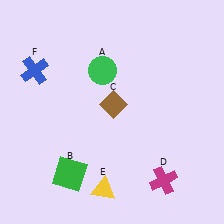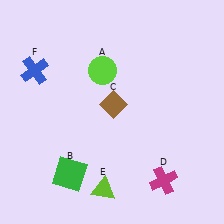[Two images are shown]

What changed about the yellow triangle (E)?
In Image 1, E is yellow. In Image 2, it changed to lime.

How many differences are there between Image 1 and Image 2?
There are 2 differences between the two images.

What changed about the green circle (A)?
In Image 1, A is green. In Image 2, it changed to lime.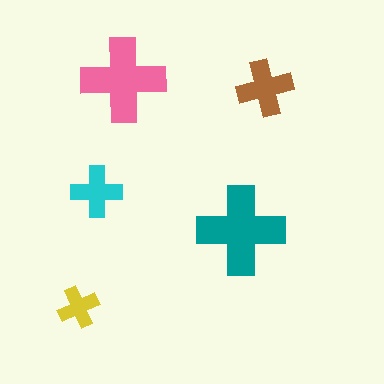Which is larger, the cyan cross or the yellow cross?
The cyan one.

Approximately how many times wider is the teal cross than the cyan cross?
About 1.5 times wider.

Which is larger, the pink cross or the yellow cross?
The pink one.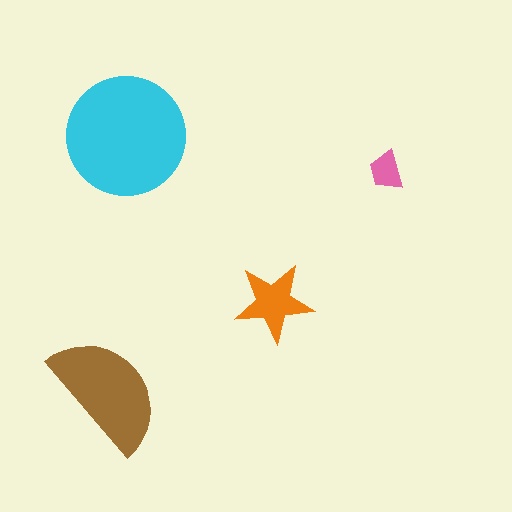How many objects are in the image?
There are 4 objects in the image.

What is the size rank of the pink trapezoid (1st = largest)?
4th.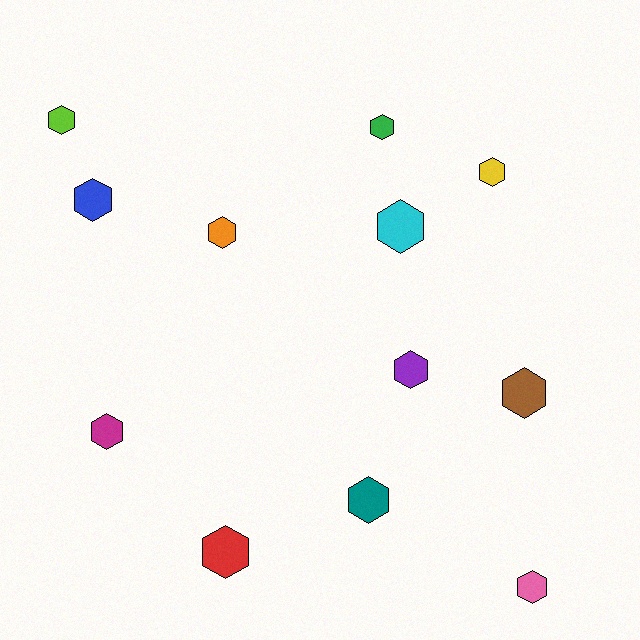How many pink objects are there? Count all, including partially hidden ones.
There is 1 pink object.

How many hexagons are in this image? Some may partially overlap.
There are 12 hexagons.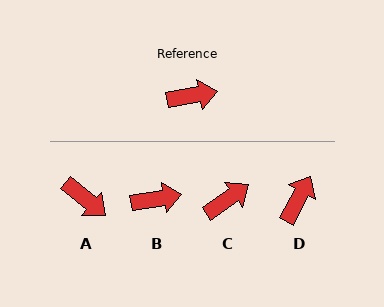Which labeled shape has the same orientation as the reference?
B.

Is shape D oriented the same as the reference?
No, it is off by about 52 degrees.